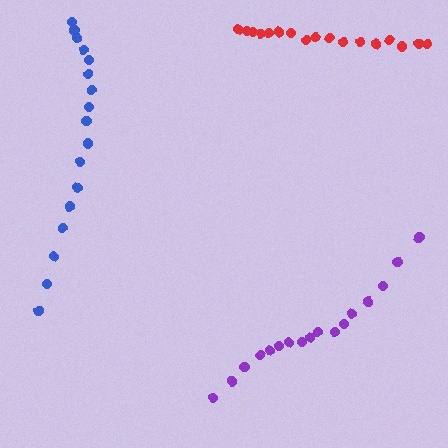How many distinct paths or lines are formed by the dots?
There are 3 distinct paths.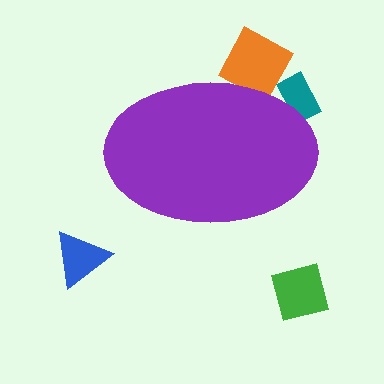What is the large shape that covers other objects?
A purple ellipse.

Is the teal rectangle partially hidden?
Yes, the teal rectangle is partially hidden behind the purple ellipse.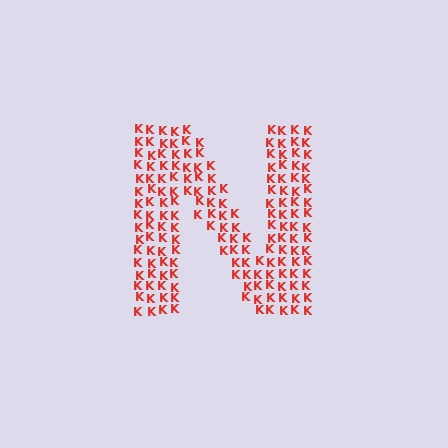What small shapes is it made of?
It is made of small letter K's.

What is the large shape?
The large shape is the letter N.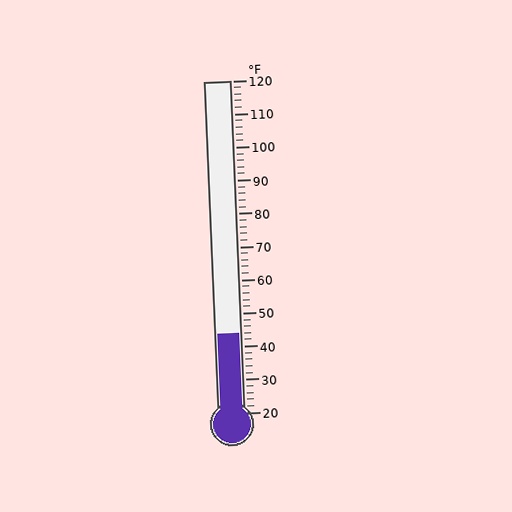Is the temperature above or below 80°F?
The temperature is below 80°F.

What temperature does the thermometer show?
The thermometer shows approximately 44°F.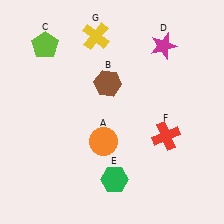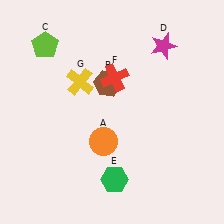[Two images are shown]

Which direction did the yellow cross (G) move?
The yellow cross (G) moved down.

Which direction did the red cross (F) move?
The red cross (F) moved up.